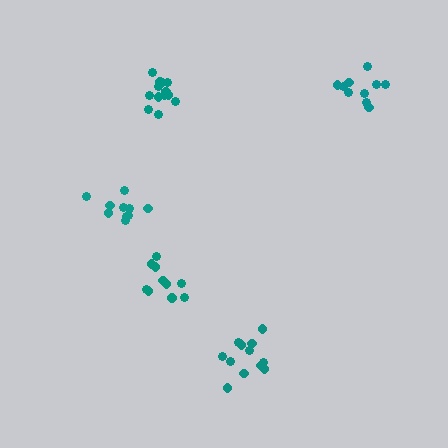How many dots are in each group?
Group 1: 12 dots, Group 2: 14 dots, Group 3: 10 dots, Group 4: 10 dots, Group 5: 10 dots (56 total).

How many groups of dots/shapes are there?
There are 5 groups.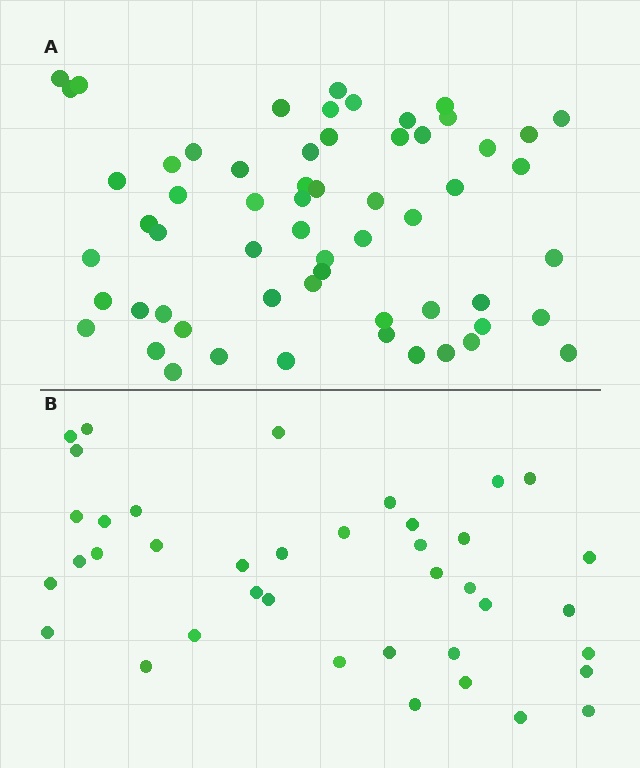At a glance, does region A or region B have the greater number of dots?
Region A (the top region) has more dots.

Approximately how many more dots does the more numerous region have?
Region A has approximately 20 more dots than region B.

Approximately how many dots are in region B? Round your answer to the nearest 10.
About 40 dots. (The exact count is 39, which rounds to 40.)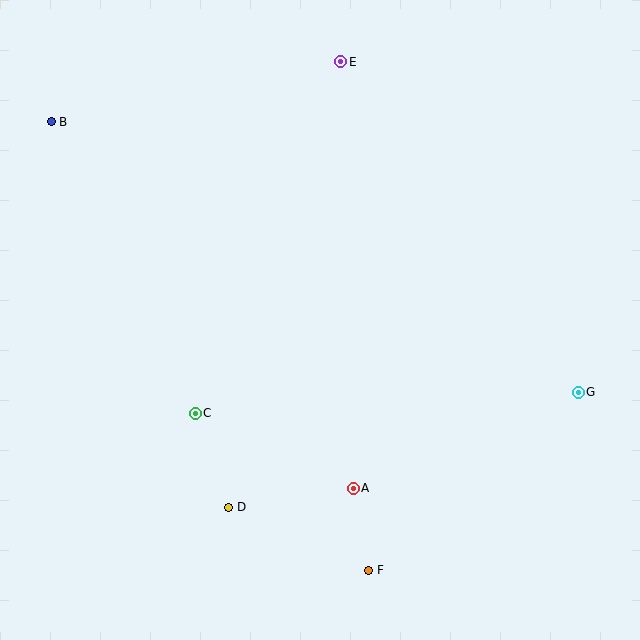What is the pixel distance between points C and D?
The distance between C and D is 100 pixels.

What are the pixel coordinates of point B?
Point B is at (51, 122).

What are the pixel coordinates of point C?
Point C is at (195, 413).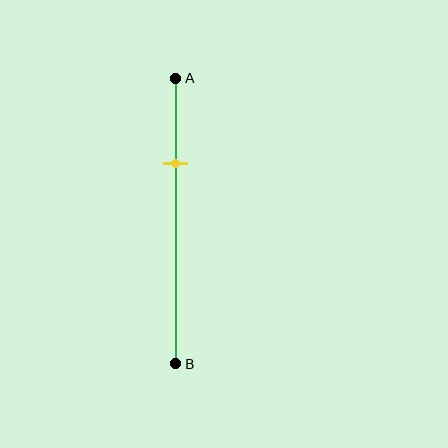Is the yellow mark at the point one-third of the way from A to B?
No, the mark is at about 30% from A, not at the 33% one-third point.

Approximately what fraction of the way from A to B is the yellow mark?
The yellow mark is approximately 30% of the way from A to B.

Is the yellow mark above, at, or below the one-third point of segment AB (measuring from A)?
The yellow mark is above the one-third point of segment AB.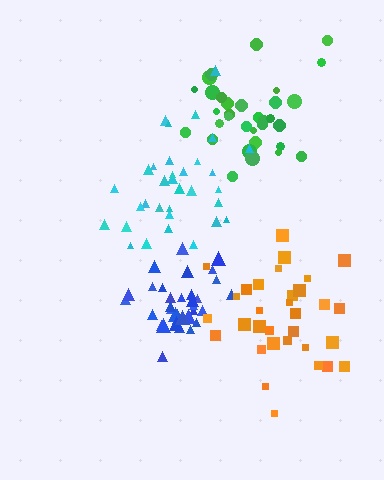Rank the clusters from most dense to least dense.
blue, green, cyan, orange.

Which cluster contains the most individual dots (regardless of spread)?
Blue (34).